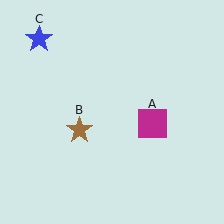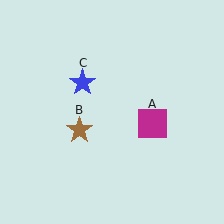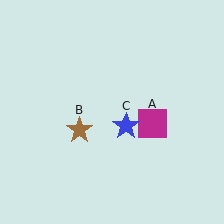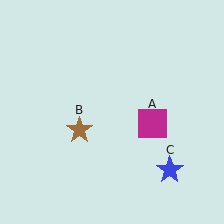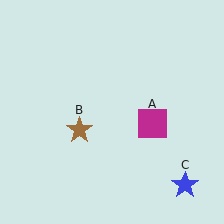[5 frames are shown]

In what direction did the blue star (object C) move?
The blue star (object C) moved down and to the right.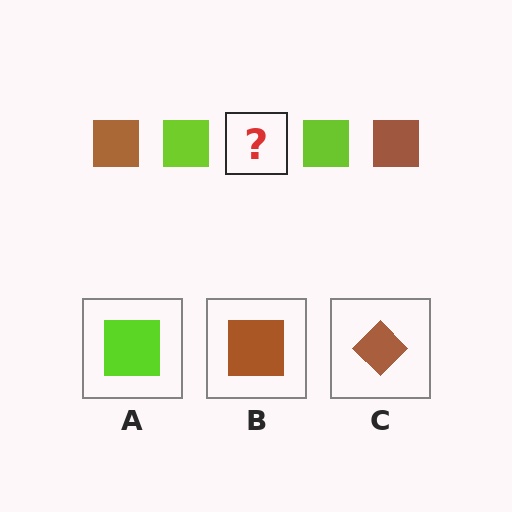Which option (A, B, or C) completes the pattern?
B.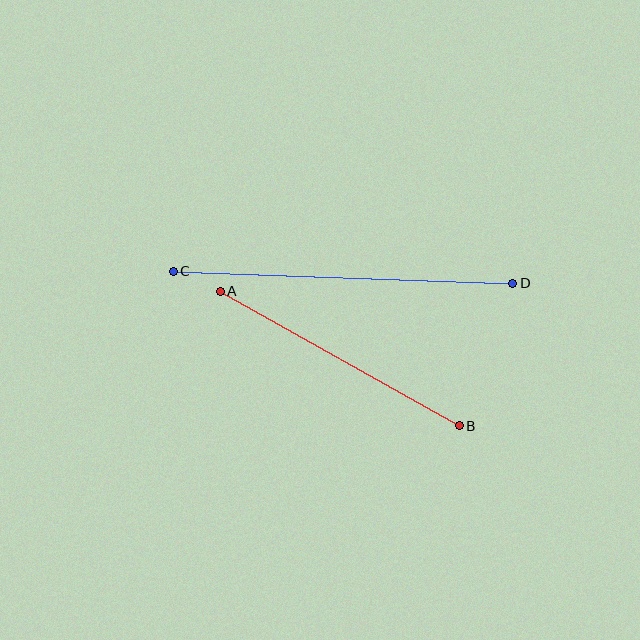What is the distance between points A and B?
The distance is approximately 274 pixels.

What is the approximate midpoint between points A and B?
The midpoint is at approximately (340, 358) pixels.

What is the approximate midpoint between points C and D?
The midpoint is at approximately (343, 277) pixels.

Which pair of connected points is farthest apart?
Points C and D are farthest apart.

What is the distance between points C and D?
The distance is approximately 340 pixels.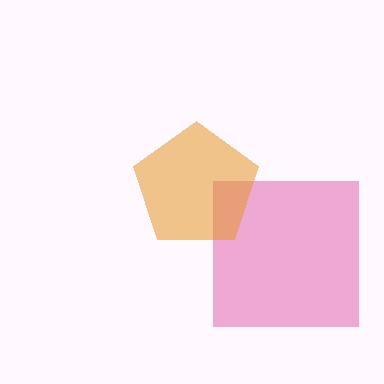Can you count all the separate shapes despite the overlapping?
Yes, there are 2 separate shapes.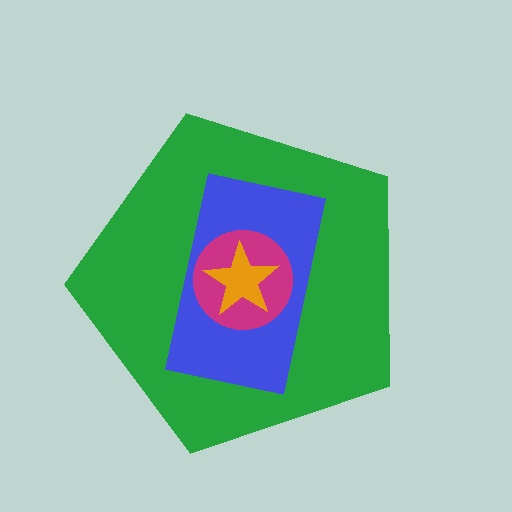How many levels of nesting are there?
4.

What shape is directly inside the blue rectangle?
The magenta circle.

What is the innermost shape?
The orange star.